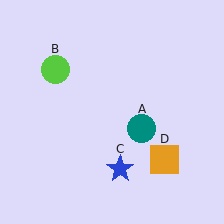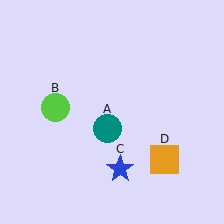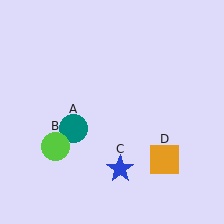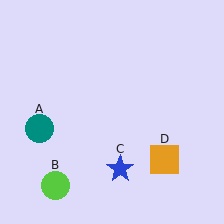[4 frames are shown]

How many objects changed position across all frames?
2 objects changed position: teal circle (object A), lime circle (object B).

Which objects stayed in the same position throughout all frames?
Blue star (object C) and orange square (object D) remained stationary.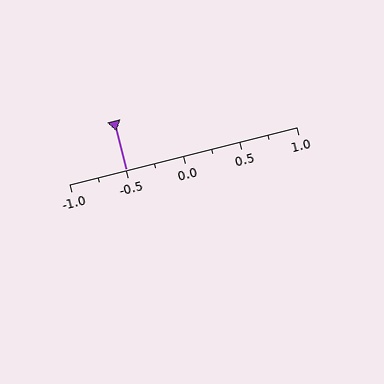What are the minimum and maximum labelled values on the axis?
The axis runs from -1.0 to 1.0.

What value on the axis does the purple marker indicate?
The marker indicates approximately -0.5.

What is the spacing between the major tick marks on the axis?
The major ticks are spaced 0.5 apart.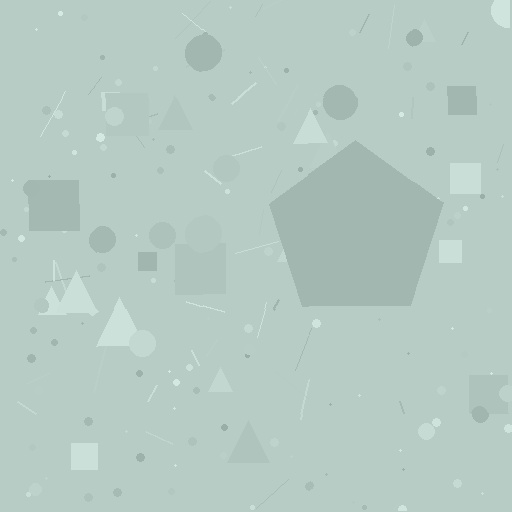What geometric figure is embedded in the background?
A pentagon is embedded in the background.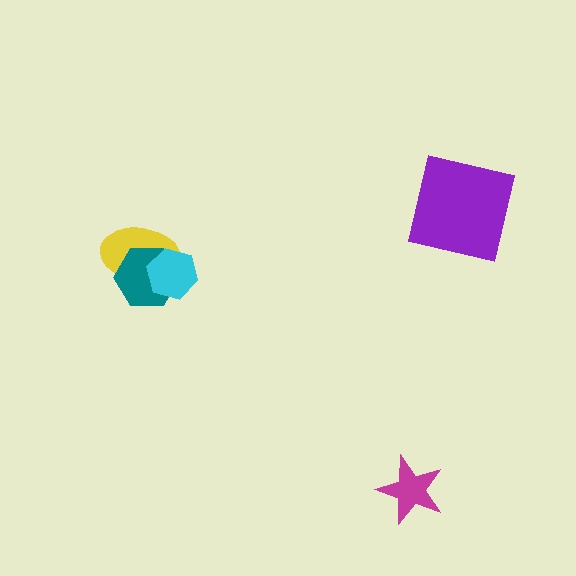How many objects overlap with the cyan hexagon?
2 objects overlap with the cyan hexagon.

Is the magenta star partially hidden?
No, no other shape covers it.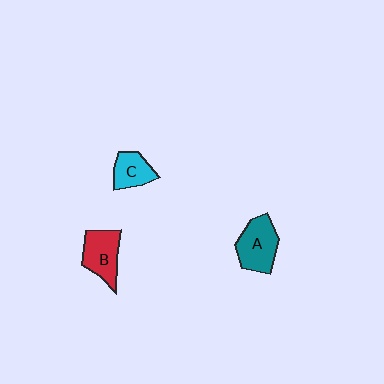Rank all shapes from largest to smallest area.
From largest to smallest: A (teal), B (red), C (cyan).